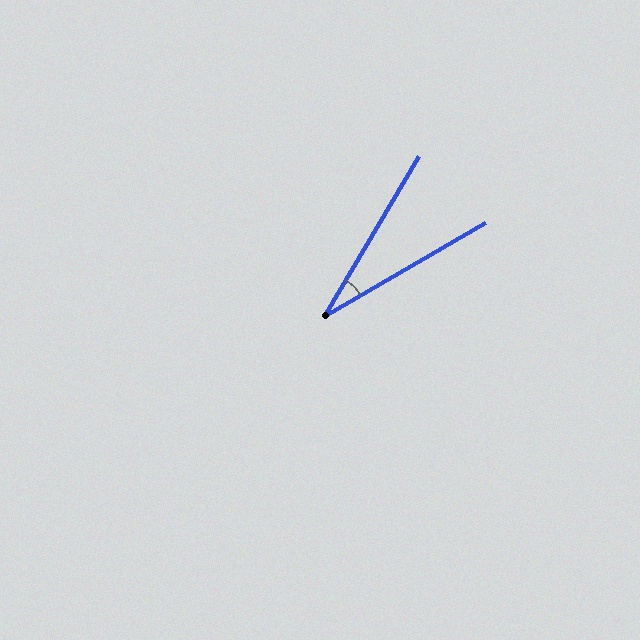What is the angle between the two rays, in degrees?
Approximately 29 degrees.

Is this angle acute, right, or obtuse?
It is acute.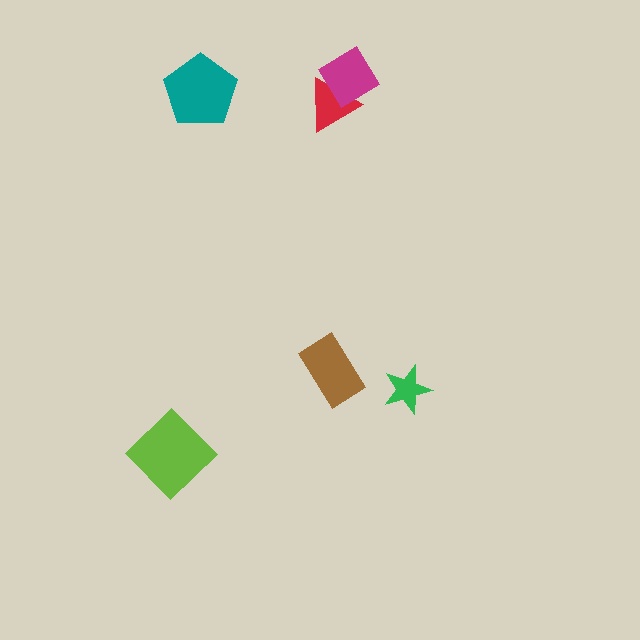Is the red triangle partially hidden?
Yes, it is partially covered by another shape.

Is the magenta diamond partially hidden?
No, no other shape covers it.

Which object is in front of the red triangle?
The magenta diamond is in front of the red triangle.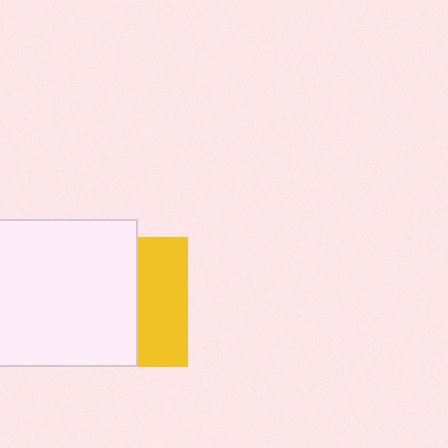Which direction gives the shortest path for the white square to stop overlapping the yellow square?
Moving left gives the shortest separation.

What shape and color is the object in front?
The object in front is a white square.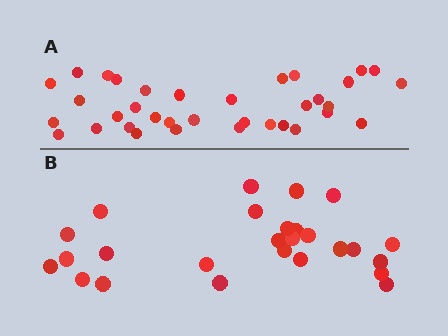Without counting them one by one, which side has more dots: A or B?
Region A (the top region) has more dots.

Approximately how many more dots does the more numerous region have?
Region A has roughly 8 or so more dots than region B.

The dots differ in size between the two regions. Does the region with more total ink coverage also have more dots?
No. Region B has more total ink coverage because its dots are larger, but region A actually contains more individual dots. Total area can be misleading — the number of items is what matters here.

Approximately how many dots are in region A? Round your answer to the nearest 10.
About 40 dots. (The exact count is 35, which rounds to 40.)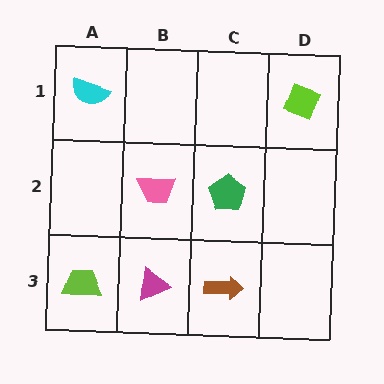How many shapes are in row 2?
2 shapes.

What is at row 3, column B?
A magenta triangle.